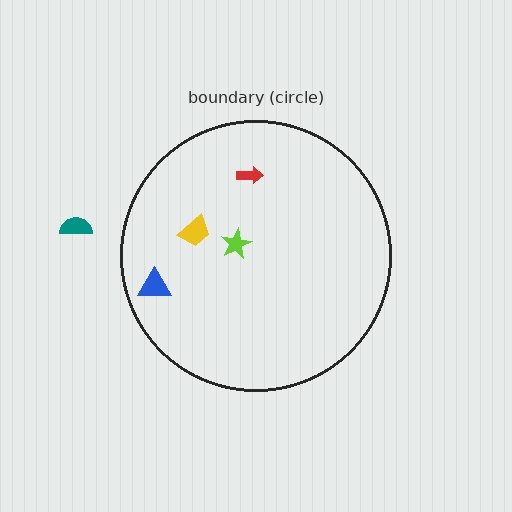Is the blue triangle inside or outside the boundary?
Inside.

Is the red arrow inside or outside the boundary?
Inside.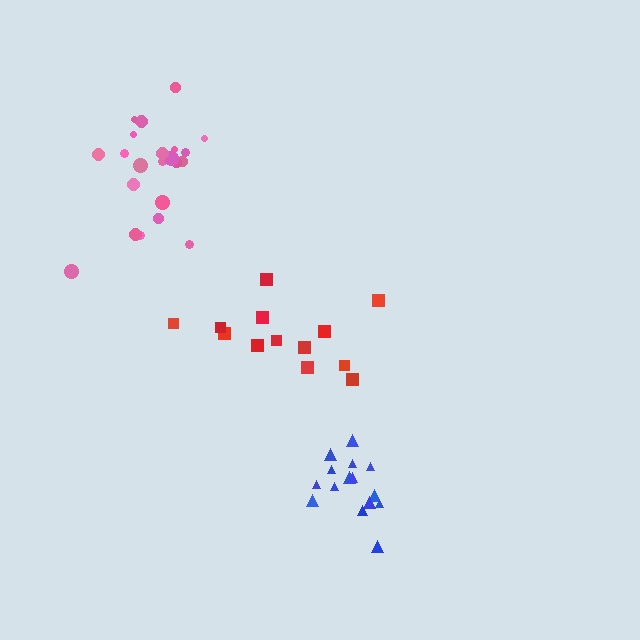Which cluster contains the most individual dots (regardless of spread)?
Pink (22).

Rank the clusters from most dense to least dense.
blue, pink, red.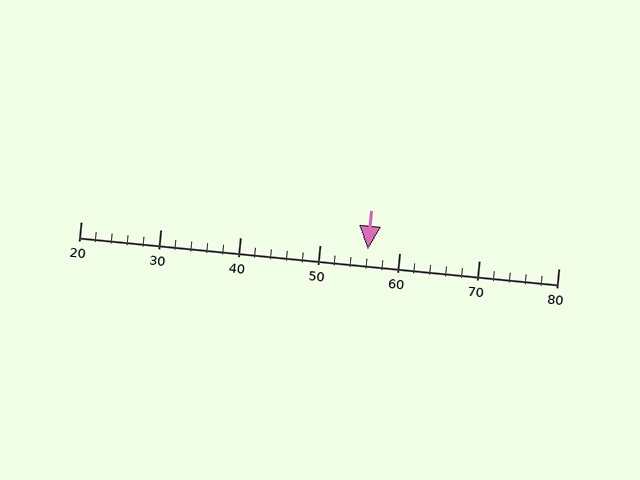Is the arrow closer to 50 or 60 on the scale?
The arrow is closer to 60.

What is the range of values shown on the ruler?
The ruler shows values from 20 to 80.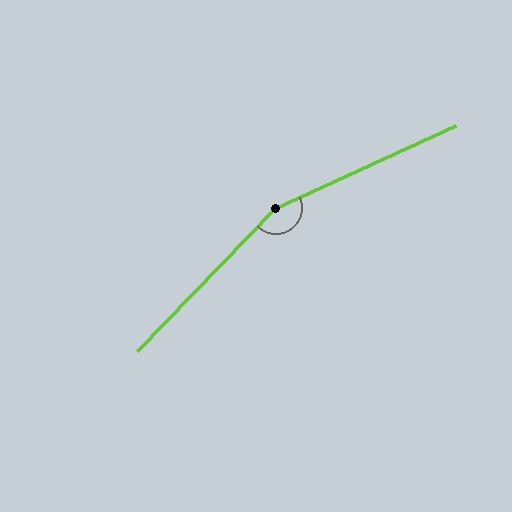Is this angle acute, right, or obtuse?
It is obtuse.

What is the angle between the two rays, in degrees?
Approximately 159 degrees.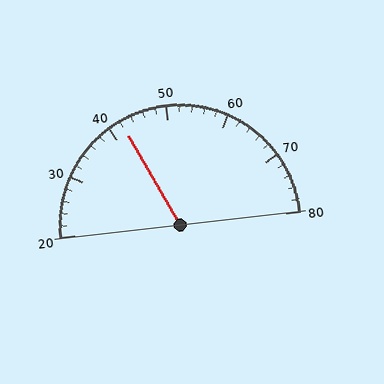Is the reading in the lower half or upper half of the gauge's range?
The reading is in the lower half of the range (20 to 80).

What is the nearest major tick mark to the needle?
The nearest major tick mark is 40.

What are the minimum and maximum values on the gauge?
The gauge ranges from 20 to 80.